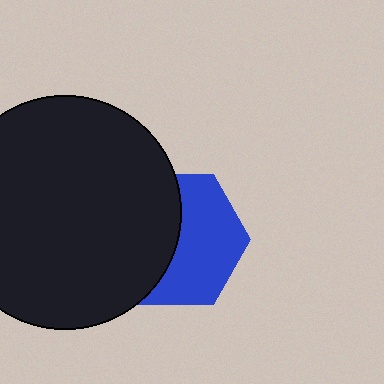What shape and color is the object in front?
The object in front is a black circle.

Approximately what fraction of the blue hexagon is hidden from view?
Roughly 47% of the blue hexagon is hidden behind the black circle.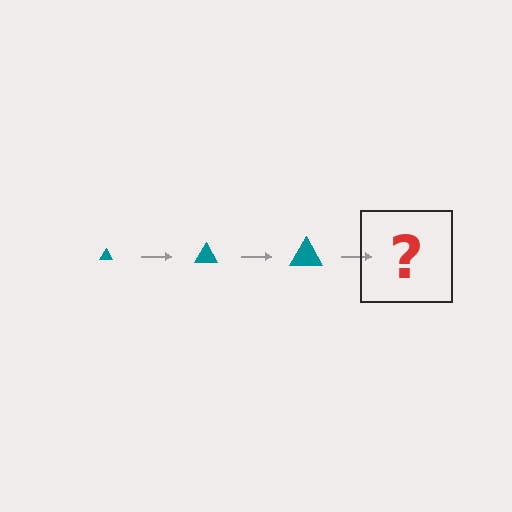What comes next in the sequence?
The next element should be a teal triangle, larger than the previous one.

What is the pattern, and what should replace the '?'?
The pattern is that the triangle gets progressively larger each step. The '?' should be a teal triangle, larger than the previous one.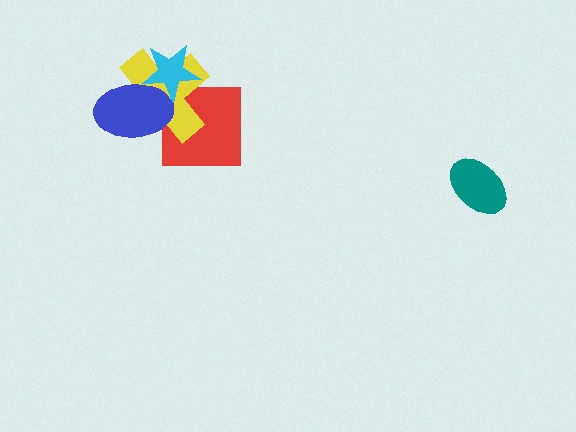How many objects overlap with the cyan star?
3 objects overlap with the cyan star.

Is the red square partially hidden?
Yes, it is partially covered by another shape.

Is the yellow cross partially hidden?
Yes, it is partially covered by another shape.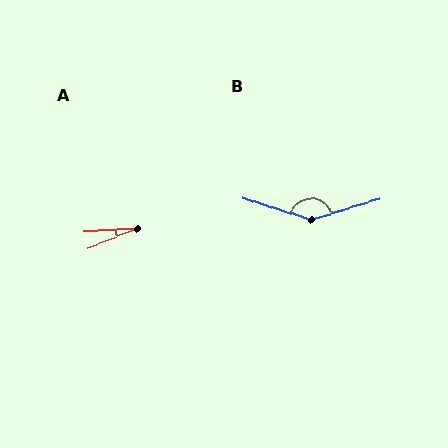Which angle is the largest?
B, at approximately 145 degrees.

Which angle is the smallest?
A, at approximately 19 degrees.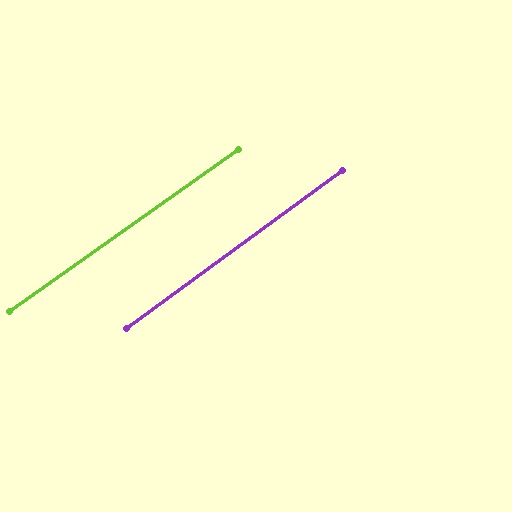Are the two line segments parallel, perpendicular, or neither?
Parallel — their directions differ by only 1.1°.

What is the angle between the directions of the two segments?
Approximately 1 degree.